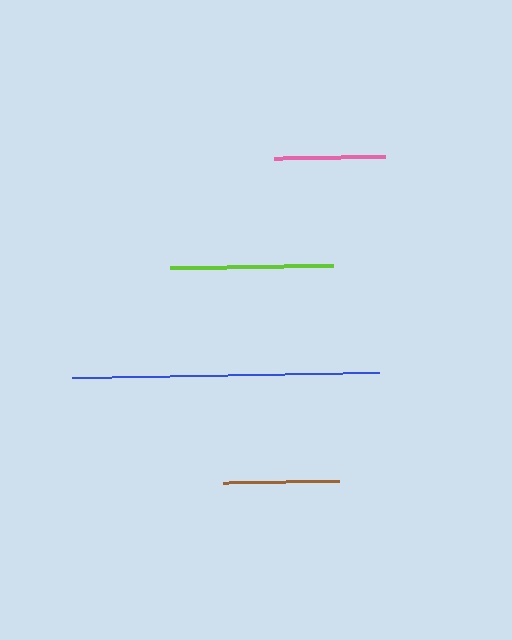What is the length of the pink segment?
The pink segment is approximately 111 pixels long.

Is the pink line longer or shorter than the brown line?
The brown line is longer than the pink line.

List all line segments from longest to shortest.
From longest to shortest: blue, lime, brown, pink.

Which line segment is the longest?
The blue line is the longest at approximately 308 pixels.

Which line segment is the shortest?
The pink line is the shortest at approximately 111 pixels.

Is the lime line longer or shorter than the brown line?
The lime line is longer than the brown line.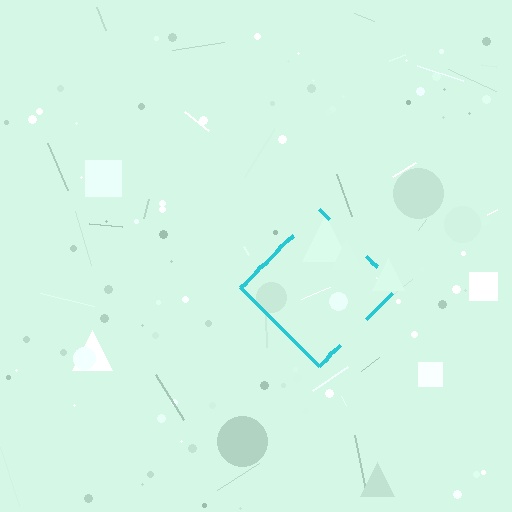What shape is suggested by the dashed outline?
The dashed outline suggests a diamond.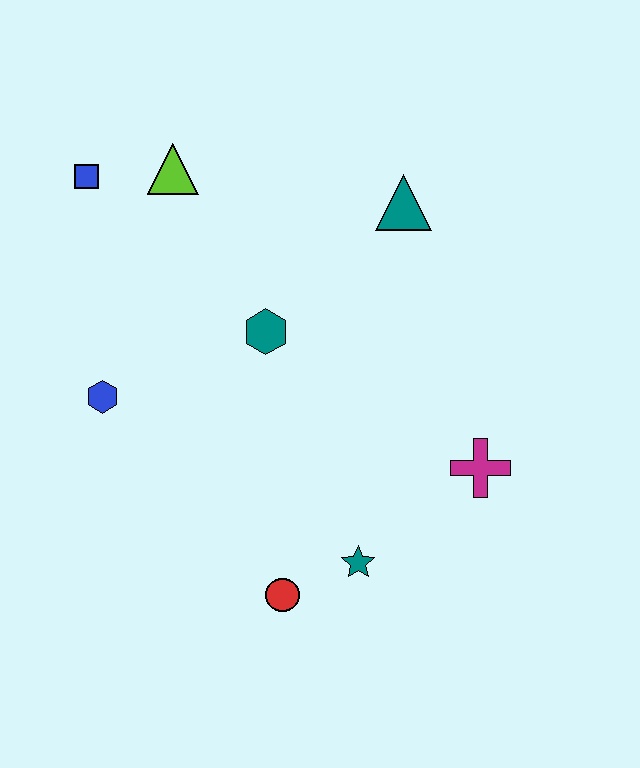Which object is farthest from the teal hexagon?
The red circle is farthest from the teal hexagon.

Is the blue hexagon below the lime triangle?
Yes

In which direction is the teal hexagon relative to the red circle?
The teal hexagon is above the red circle.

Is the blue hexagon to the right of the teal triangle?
No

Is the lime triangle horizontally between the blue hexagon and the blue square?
No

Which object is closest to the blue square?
The lime triangle is closest to the blue square.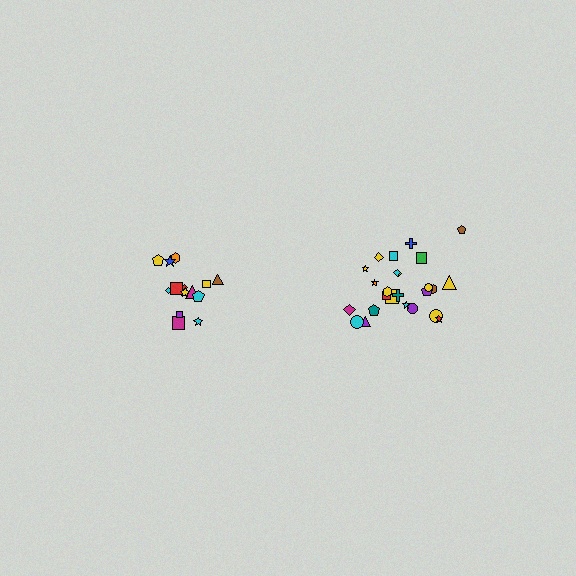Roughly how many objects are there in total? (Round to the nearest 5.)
Roughly 40 objects in total.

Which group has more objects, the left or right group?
The right group.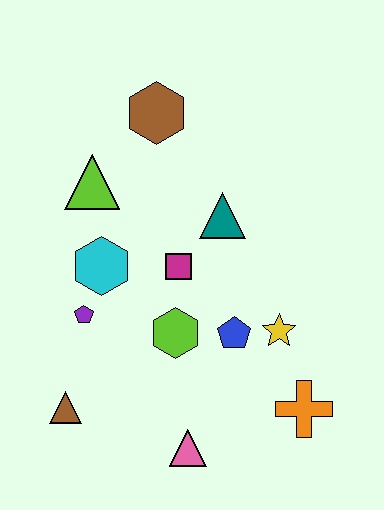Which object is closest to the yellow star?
The blue pentagon is closest to the yellow star.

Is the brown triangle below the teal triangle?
Yes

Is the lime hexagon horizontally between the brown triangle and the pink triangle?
Yes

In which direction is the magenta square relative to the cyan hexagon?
The magenta square is to the right of the cyan hexagon.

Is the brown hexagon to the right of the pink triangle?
No